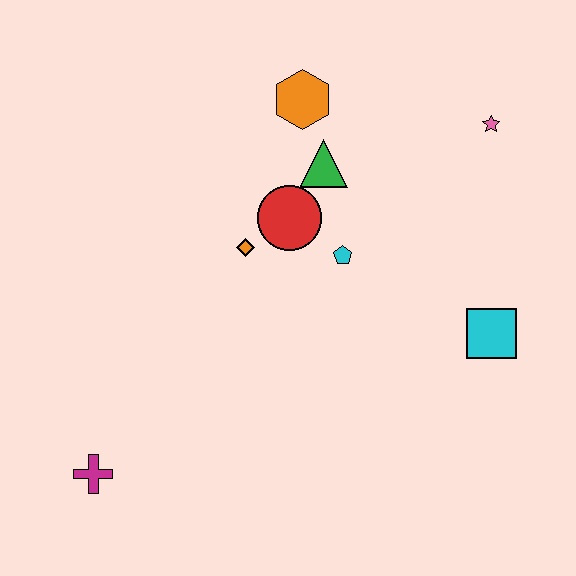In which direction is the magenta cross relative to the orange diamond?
The magenta cross is below the orange diamond.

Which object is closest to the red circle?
The orange diamond is closest to the red circle.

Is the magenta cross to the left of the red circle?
Yes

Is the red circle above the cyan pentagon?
Yes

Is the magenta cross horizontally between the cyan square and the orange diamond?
No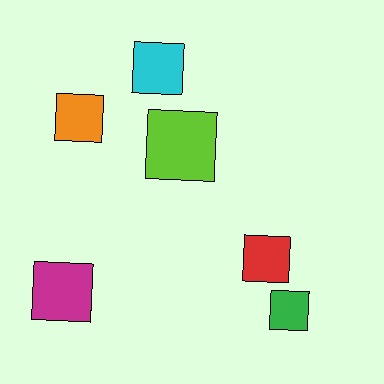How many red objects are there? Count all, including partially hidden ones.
There is 1 red object.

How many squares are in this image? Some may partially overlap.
There are 6 squares.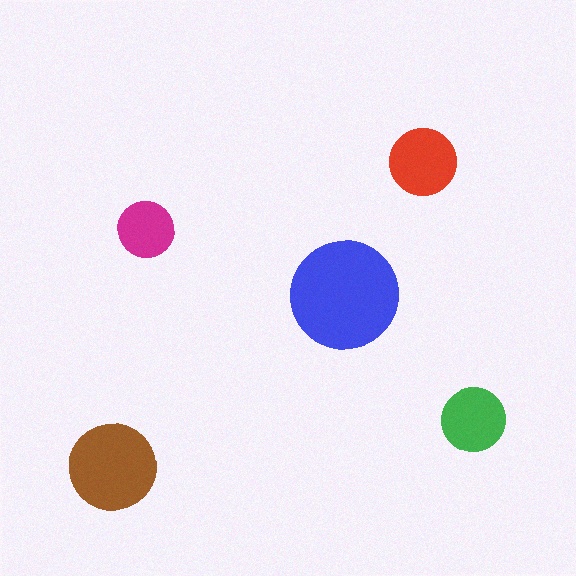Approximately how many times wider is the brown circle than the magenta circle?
About 1.5 times wider.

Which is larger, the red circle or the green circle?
The red one.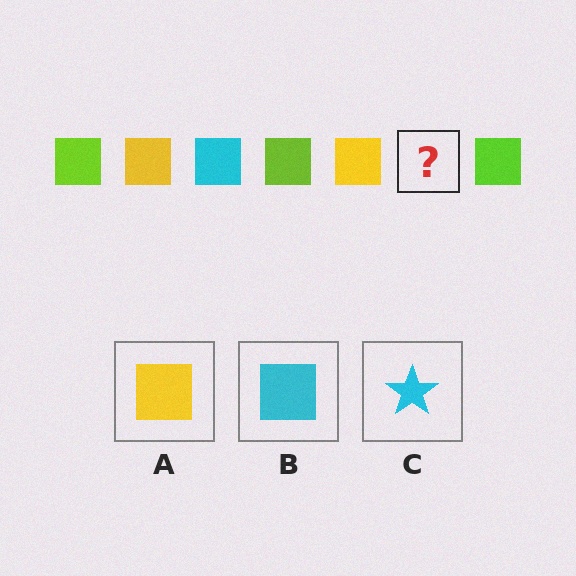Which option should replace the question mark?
Option B.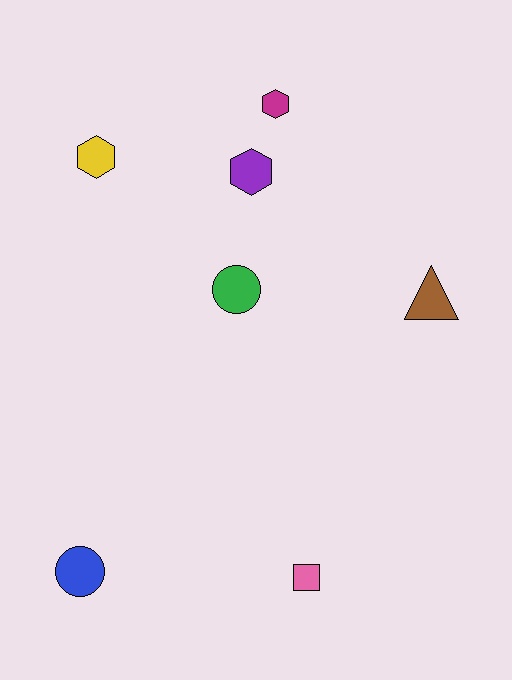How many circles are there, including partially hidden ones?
There are 2 circles.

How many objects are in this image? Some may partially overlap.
There are 7 objects.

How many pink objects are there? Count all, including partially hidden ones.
There is 1 pink object.